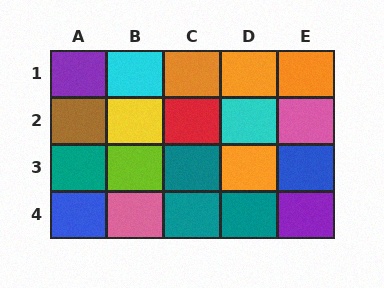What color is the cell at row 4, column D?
Teal.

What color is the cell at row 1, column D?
Orange.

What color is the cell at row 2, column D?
Cyan.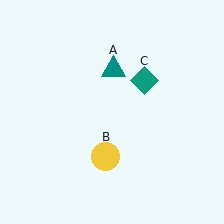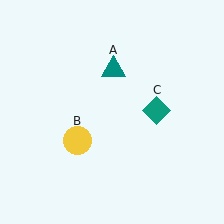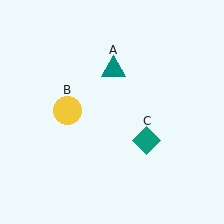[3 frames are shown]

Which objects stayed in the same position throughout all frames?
Teal triangle (object A) remained stationary.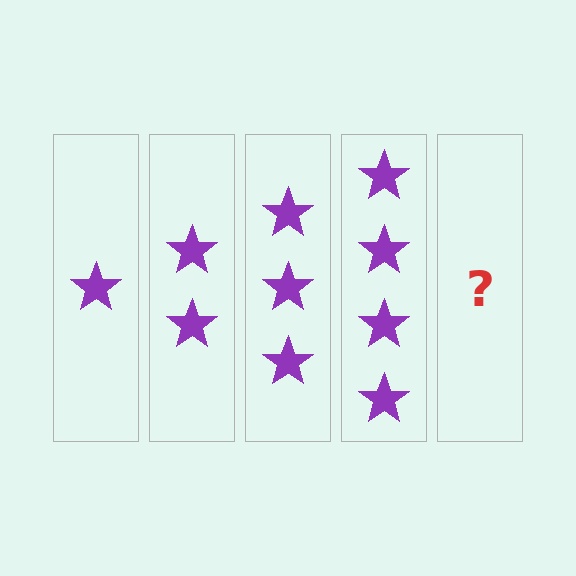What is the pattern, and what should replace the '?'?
The pattern is that each step adds one more star. The '?' should be 5 stars.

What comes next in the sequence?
The next element should be 5 stars.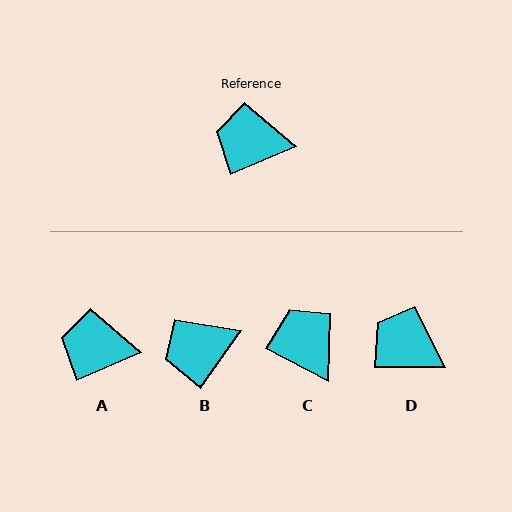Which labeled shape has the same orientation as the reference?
A.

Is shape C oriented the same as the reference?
No, it is off by about 50 degrees.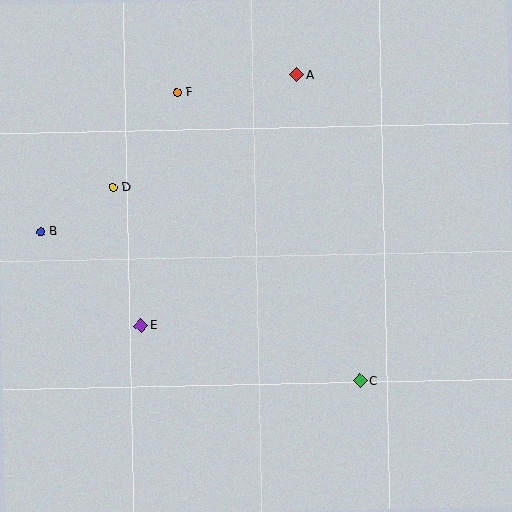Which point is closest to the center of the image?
Point E at (141, 326) is closest to the center.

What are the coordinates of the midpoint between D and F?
The midpoint between D and F is at (145, 140).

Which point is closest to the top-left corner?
Point F is closest to the top-left corner.